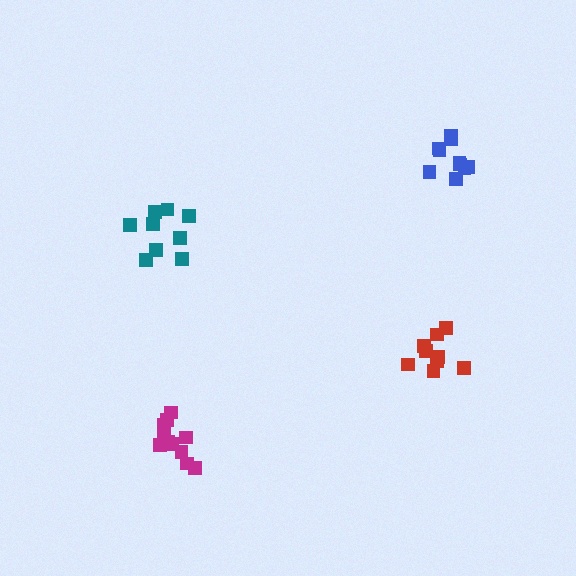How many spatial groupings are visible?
There are 4 spatial groupings.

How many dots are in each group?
Group 1: 11 dots, Group 2: 10 dots, Group 3: 9 dots, Group 4: 9 dots (39 total).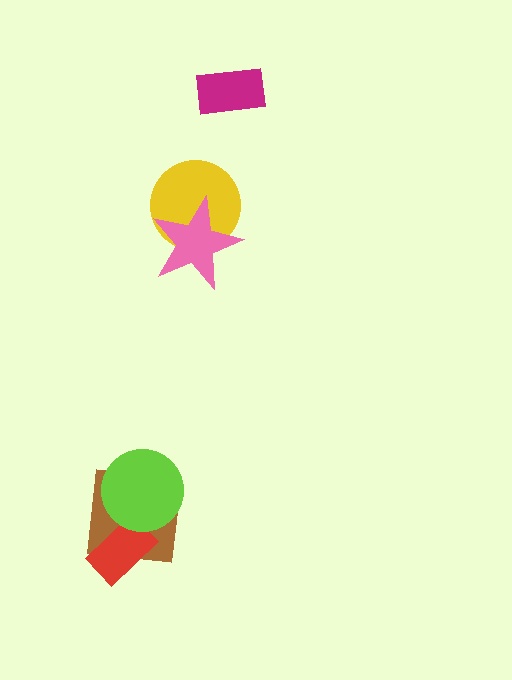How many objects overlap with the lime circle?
2 objects overlap with the lime circle.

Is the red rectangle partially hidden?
Yes, it is partially covered by another shape.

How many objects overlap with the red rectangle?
2 objects overlap with the red rectangle.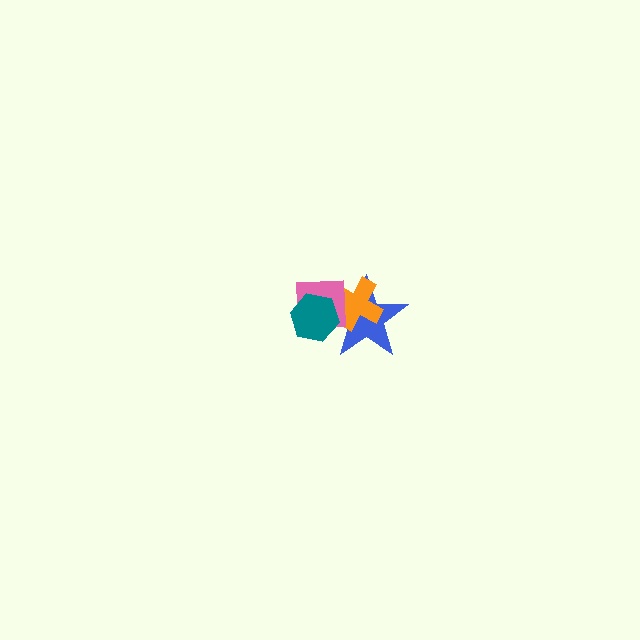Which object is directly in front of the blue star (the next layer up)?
The orange cross is directly in front of the blue star.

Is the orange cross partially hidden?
Yes, it is partially covered by another shape.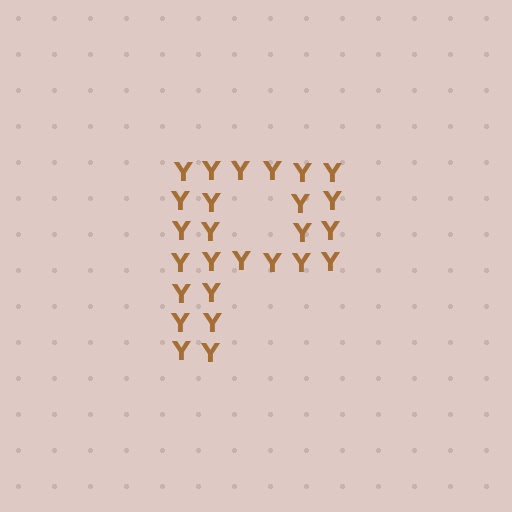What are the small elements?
The small elements are letter Y's.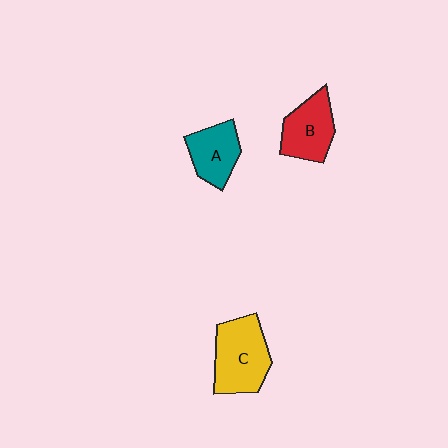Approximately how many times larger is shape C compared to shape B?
Approximately 1.3 times.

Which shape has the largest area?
Shape C (yellow).